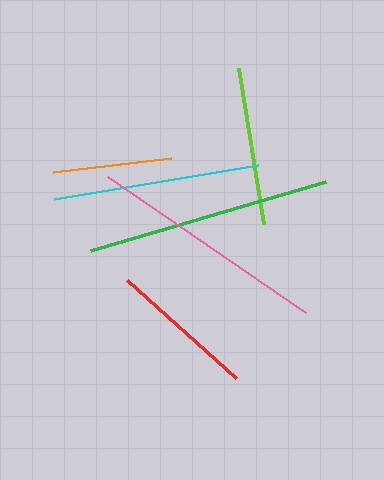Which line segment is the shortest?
The orange line is the shortest at approximately 119 pixels.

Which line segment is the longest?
The green line is the longest at approximately 245 pixels.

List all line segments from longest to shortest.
From longest to shortest: green, pink, cyan, lime, red, orange.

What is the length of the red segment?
The red segment is approximately 146 pixels long.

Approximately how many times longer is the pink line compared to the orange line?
The pink line is approximately 2.0 times the length of the orange line.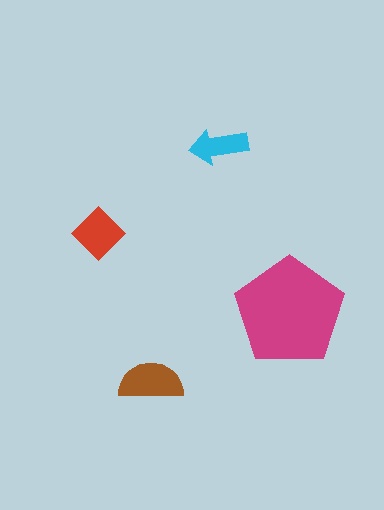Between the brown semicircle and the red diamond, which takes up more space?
The brown semicircle.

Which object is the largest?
The magenta pentagon.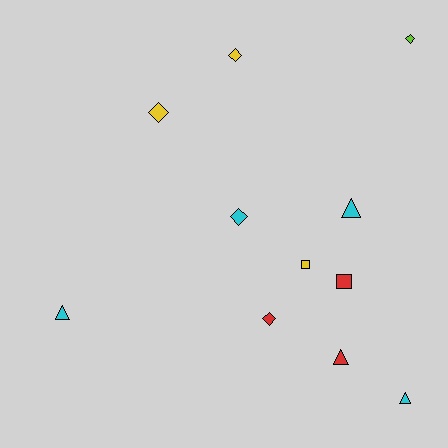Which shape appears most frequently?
Diamond, with 5 objects.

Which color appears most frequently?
Cyan, with 4 objects.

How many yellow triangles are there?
There are no yellow triangles.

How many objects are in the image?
There are 11 objects.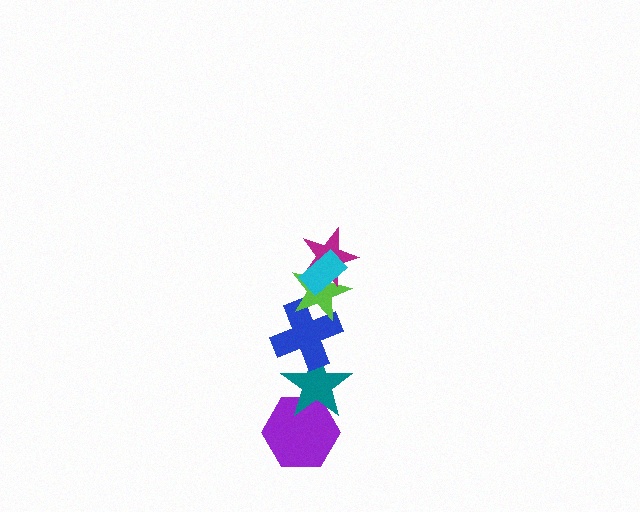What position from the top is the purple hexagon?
The purple hexagon is 6th from the top.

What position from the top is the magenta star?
The magenta star is 2nd from the top.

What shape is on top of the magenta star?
The cyan rectangle is on top of the magenta star.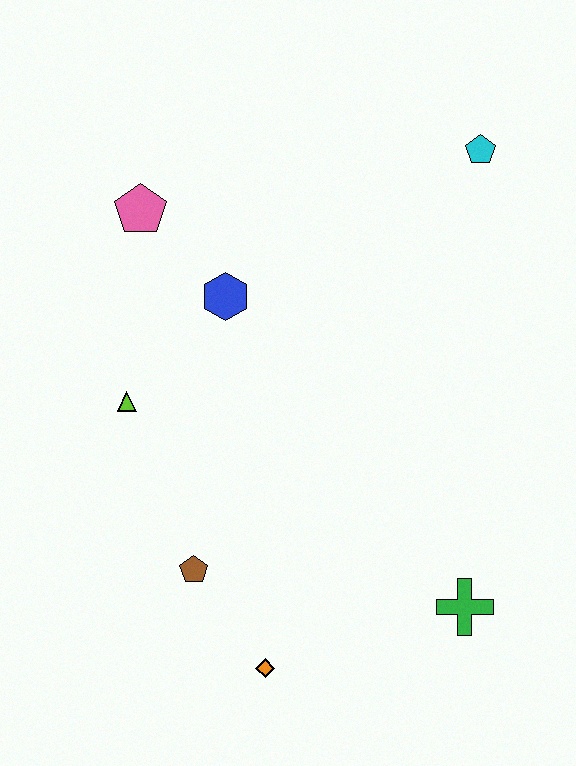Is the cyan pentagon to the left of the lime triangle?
No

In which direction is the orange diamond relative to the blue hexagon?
The orange diamond is below the blue hexagon.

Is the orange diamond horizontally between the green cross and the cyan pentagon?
No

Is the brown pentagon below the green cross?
No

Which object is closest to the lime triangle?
The blue hexagon is closest to the lime triangle.